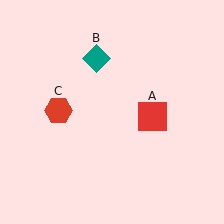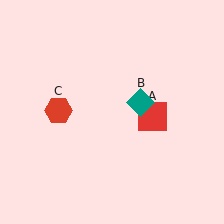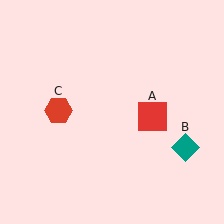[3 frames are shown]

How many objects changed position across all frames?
1 object changed position: teal diamond (object B).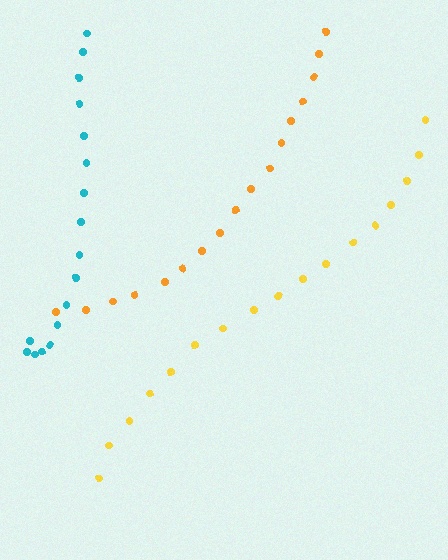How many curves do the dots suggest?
There are 3 distinct paths.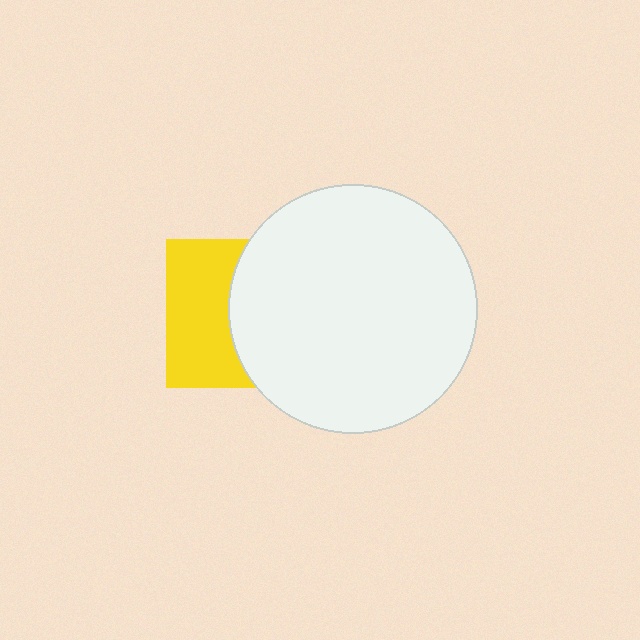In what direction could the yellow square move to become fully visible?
The yellow square could move left. That would shift it out from behind the white circle entirely.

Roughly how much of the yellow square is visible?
About half of it is visible (roughly 47%).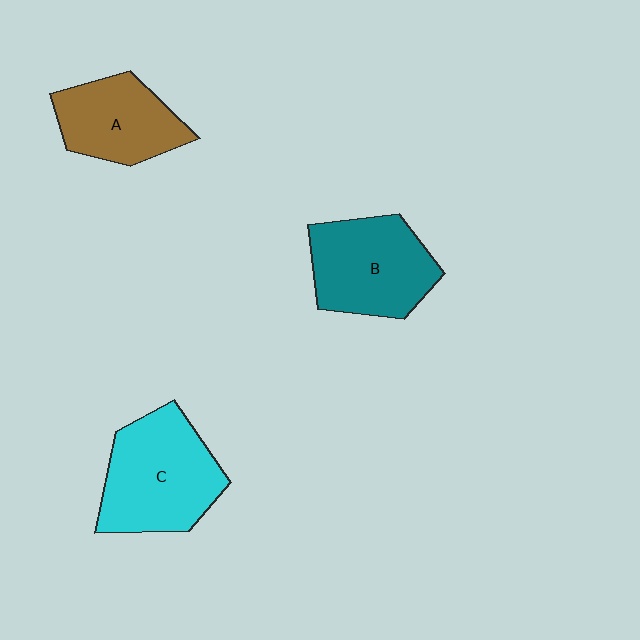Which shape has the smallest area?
Shape A (brown).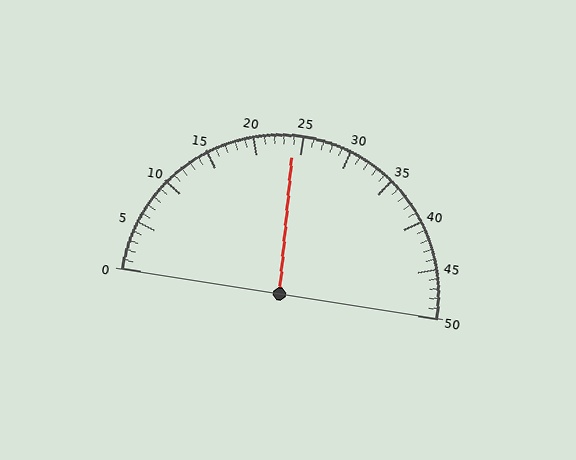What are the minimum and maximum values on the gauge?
The gauge ranges from 0 to 50.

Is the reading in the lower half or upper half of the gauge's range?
The reading is in the lower half of the range (0 to 50).